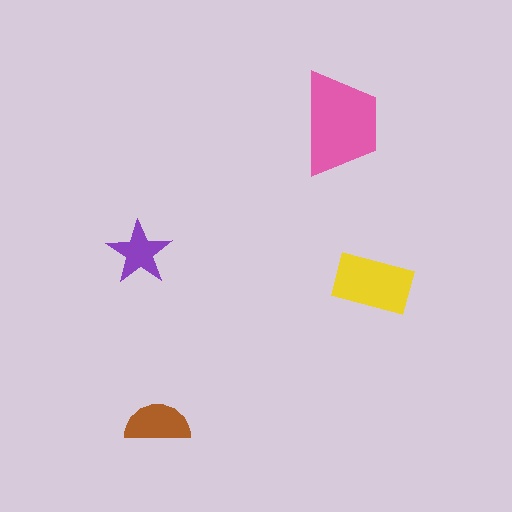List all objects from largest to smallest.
The pink trapezoid, the yellow rectangle, the brown semicircle, the purple star.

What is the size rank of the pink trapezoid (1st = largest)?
1st.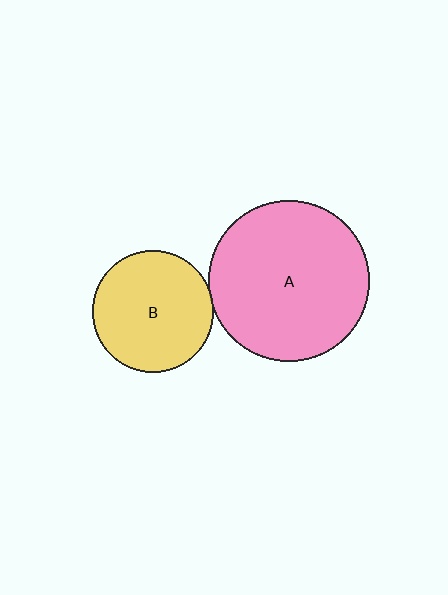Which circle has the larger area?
Circle A (pink).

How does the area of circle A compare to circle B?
Approximately 1.8 times.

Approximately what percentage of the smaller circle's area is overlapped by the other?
Approximately 5%.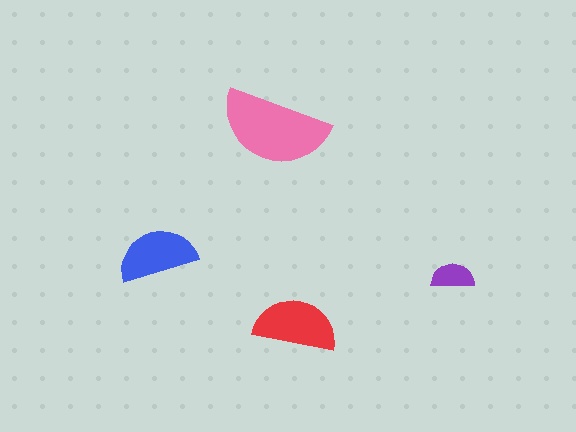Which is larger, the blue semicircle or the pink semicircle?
The pink one.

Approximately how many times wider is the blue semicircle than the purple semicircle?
About 2 times wider.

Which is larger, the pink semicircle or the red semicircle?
The pink one.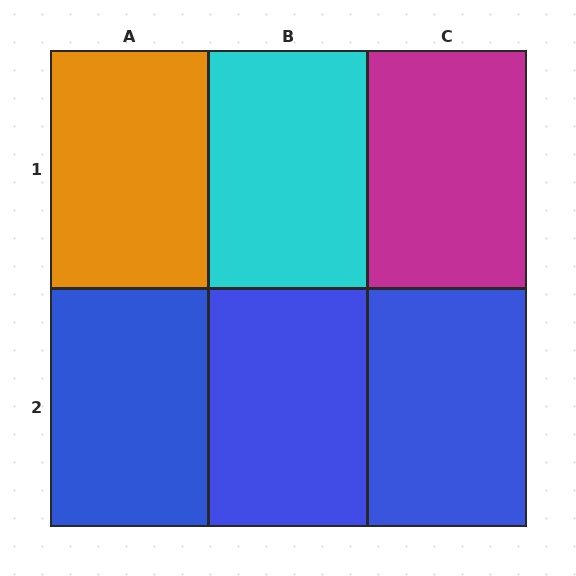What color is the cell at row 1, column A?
Orange.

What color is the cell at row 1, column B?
Cyan.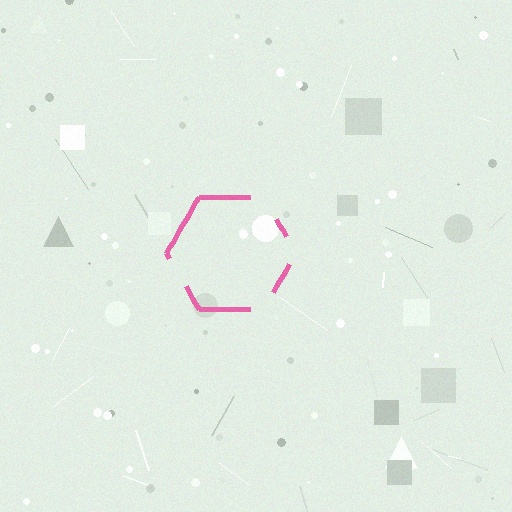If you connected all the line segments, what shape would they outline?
They would outline a hexagon.